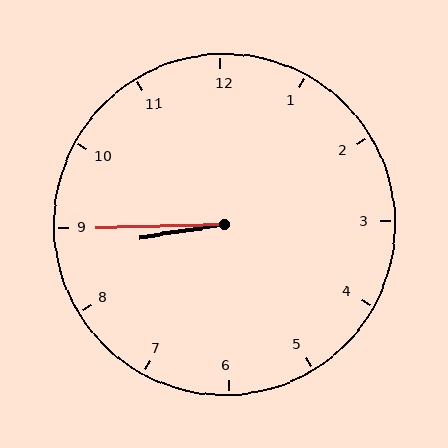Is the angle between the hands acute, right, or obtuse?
It is acute.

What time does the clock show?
8:45.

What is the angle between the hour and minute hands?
Approximately 8 degrees.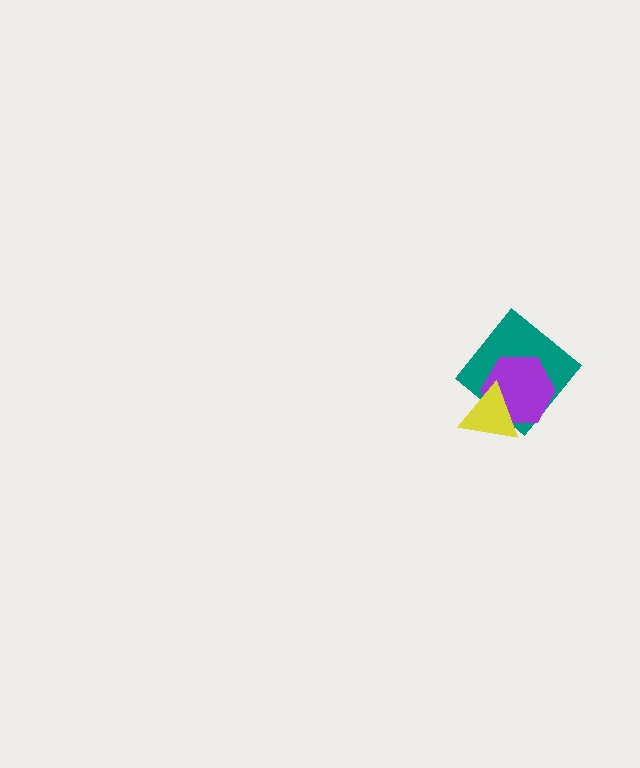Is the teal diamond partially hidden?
Yes, it is partially covered by another shape.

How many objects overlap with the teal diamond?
2 objects overlap with the teal diamond.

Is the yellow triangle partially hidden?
No, no other shape covers it.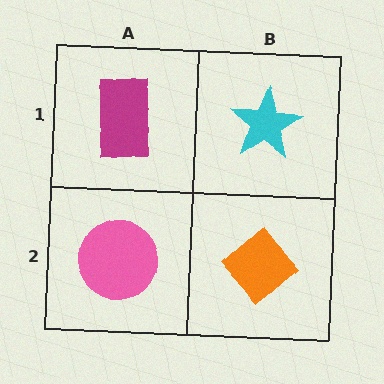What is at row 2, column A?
A pink circle.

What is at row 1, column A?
A magenta rectangle.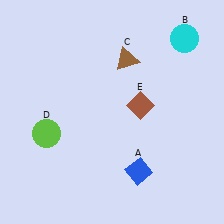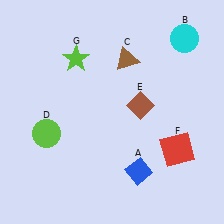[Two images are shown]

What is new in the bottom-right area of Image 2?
A red square (F) was added in the bottom-right area of Image 2.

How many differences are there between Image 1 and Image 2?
There are 2 differences between the two images.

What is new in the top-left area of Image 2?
A lime star (G) was added in the top-left area of Image 2.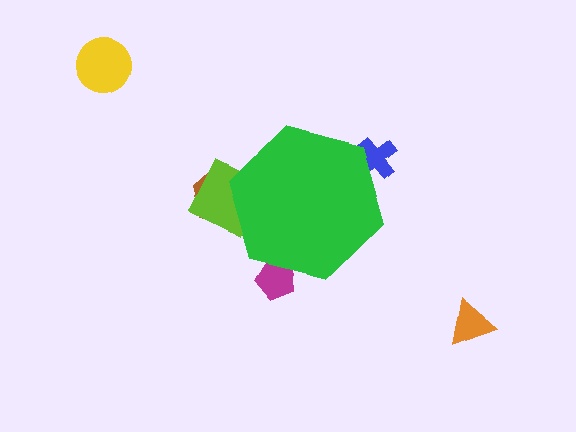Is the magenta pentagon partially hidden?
Yes, the magenta pentagon is partially hidden behind the green hexagon.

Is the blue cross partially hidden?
Yes, the blue cross is partially hidden behind the green hexagon.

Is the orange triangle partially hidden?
No, the orange triangle is fully visible.